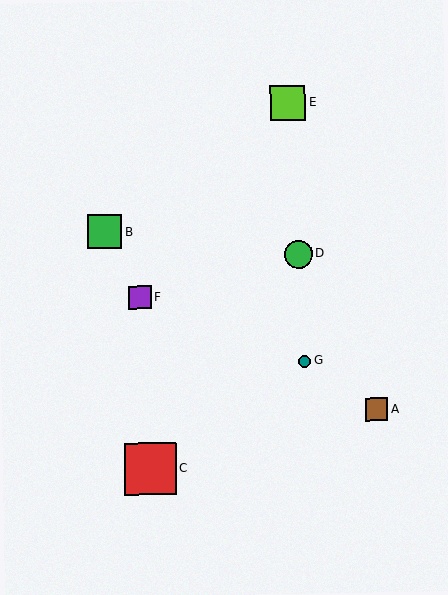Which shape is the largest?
The red square (labeled C) is the largest.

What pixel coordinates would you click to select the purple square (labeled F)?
Click at (140, 297) to select the purple square F.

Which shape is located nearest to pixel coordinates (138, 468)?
The red square (labeled C) at (150, 469) is nearest to that location.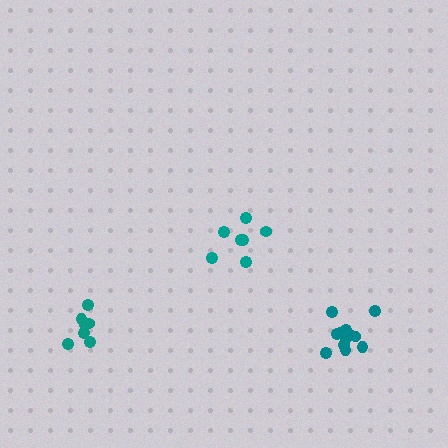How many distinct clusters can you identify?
There are 3 distinct clusters.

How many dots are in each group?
Group 1: 7 dots, Group 2: 13 dots, Group 3: 7 dots (27 total).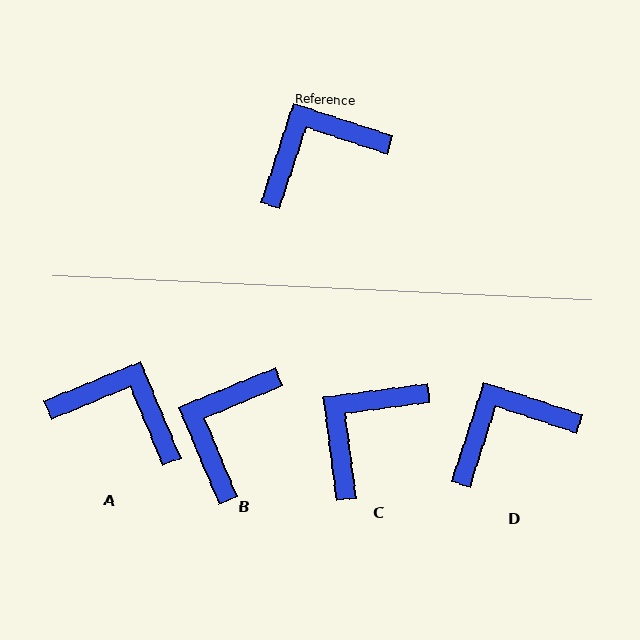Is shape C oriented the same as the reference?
No, it is off by about 25 degrees.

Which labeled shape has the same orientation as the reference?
D.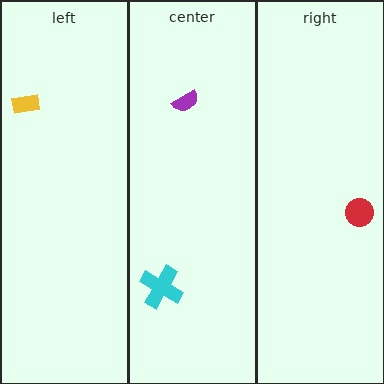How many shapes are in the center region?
2.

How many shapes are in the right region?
1.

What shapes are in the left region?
The yellow rectangle.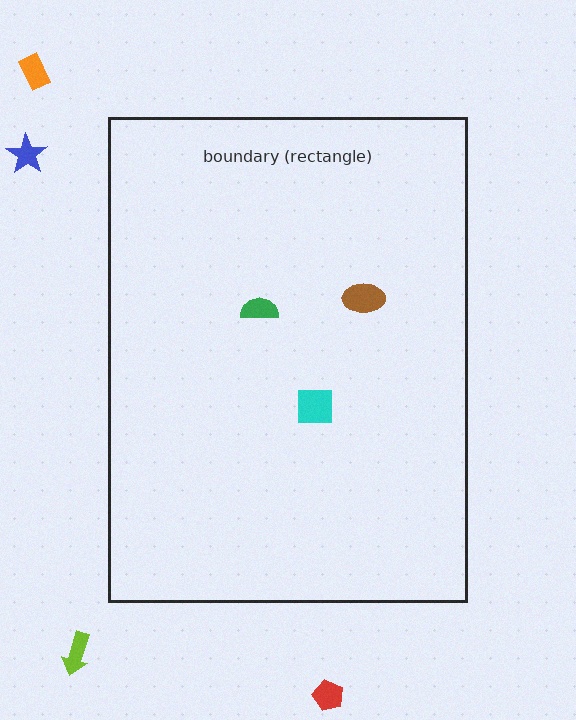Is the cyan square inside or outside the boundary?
Inside.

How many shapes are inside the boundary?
3 inside, 4 outside.